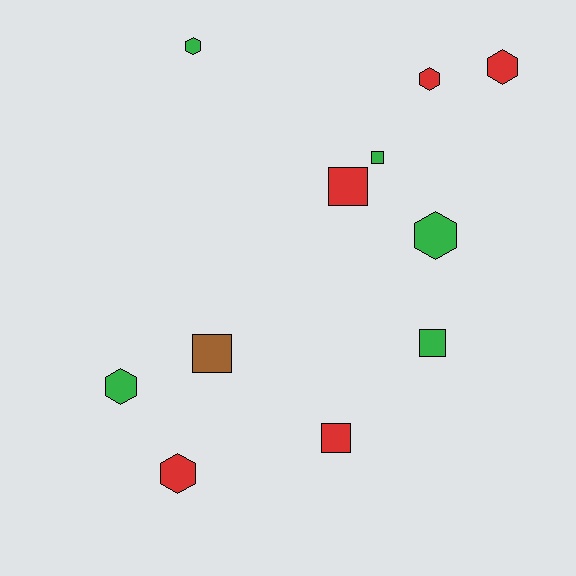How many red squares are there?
There are 2 red squares.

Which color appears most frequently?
Green, with 5 objects.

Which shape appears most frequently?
Hexagon, with 6 objects.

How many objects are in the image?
There are 11 objects.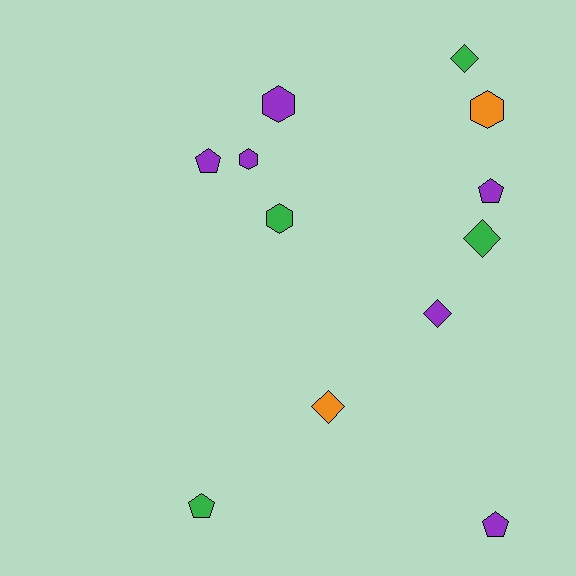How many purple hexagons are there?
There are 2 purple hexagons.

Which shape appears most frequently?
Hexagon, with 4 objects.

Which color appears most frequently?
Purple, with 6 objects.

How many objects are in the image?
There are 12 objects.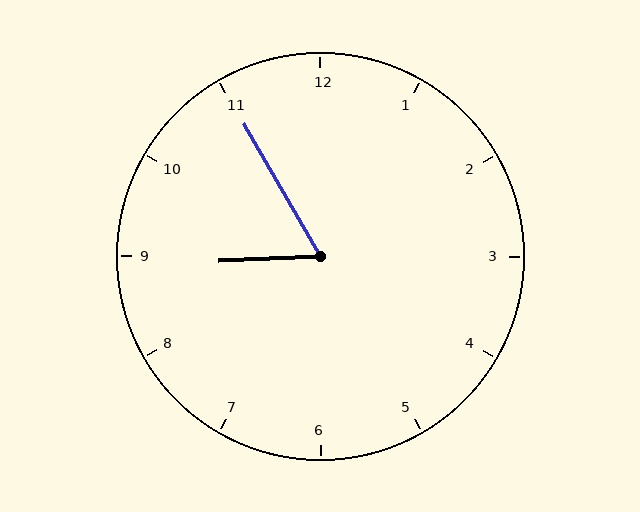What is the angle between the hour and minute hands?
Approximately 62 degrees.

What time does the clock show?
8:55.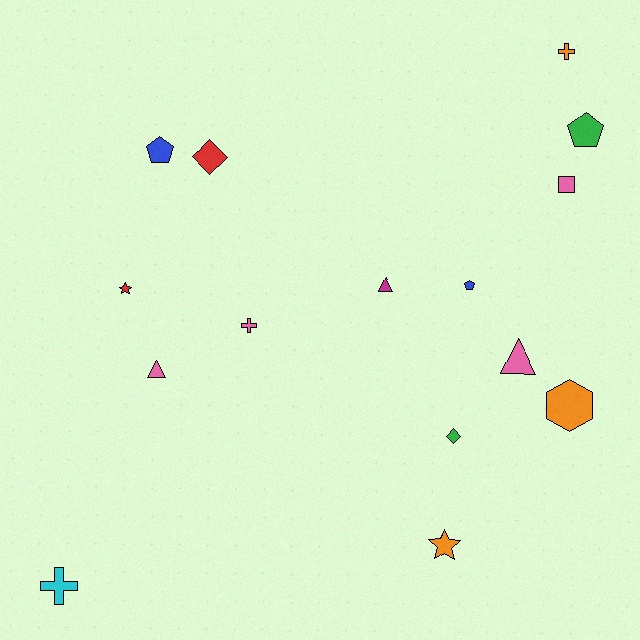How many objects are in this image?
There are 15 objects.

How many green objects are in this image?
There are 2 green objects.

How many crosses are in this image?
There are 3 crosses.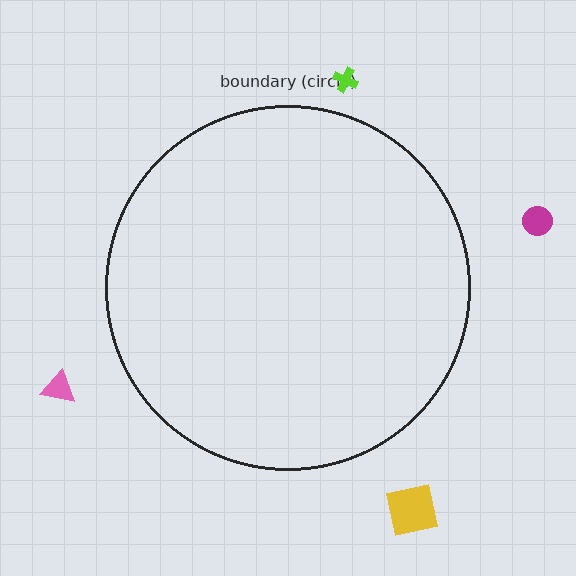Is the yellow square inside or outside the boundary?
Outside.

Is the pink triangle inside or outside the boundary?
Outside.